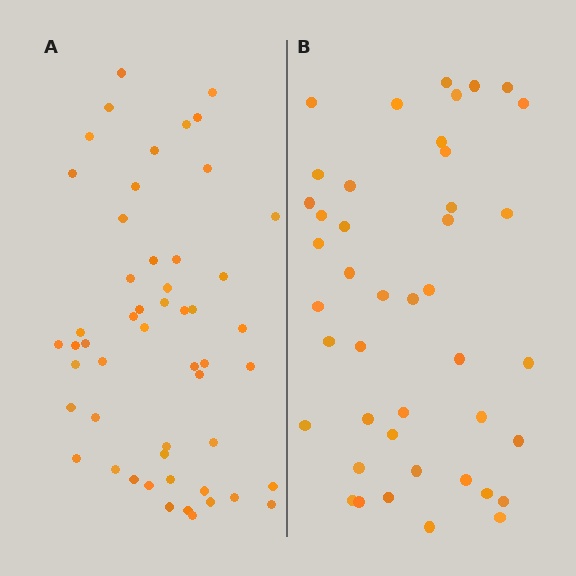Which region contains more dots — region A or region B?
Region A (the left region) has more dots.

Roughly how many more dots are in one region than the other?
Region A has roughly 8 or so more dots than region B.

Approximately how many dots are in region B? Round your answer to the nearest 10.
About 40 dots. (The exact count is 43, which rounds to 40.)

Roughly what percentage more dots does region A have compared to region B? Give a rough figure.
About 20% more.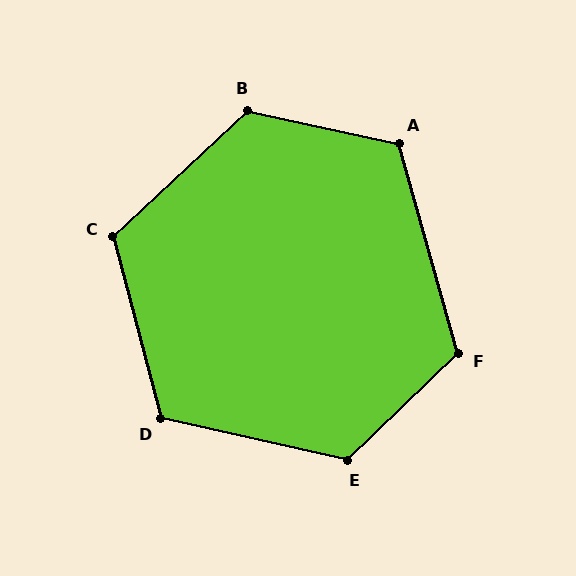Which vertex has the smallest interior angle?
D, at approximately 117 degrees.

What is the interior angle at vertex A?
Approximately 118 degrees (obtuse).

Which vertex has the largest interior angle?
B, at approximately 124 degrees.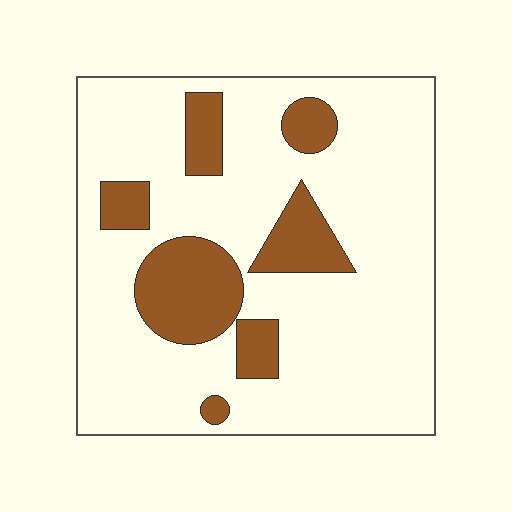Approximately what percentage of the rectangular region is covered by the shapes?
Approximately 20%.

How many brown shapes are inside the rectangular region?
7.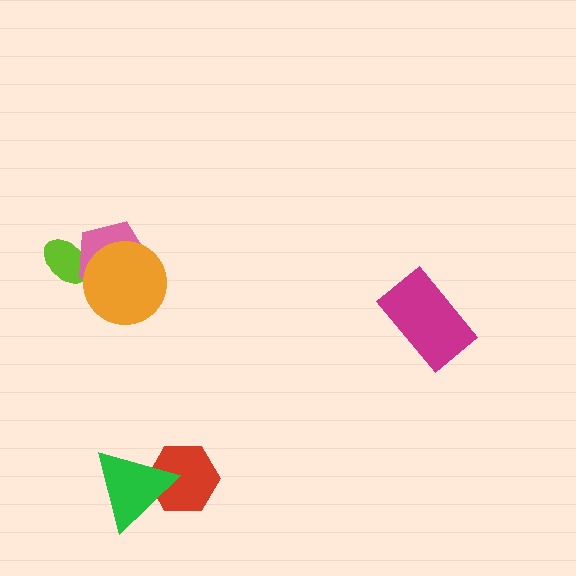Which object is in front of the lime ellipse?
The pink pentagon is in front of the lime ellipse.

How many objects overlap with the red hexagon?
1 object overlaps with the red hexagon.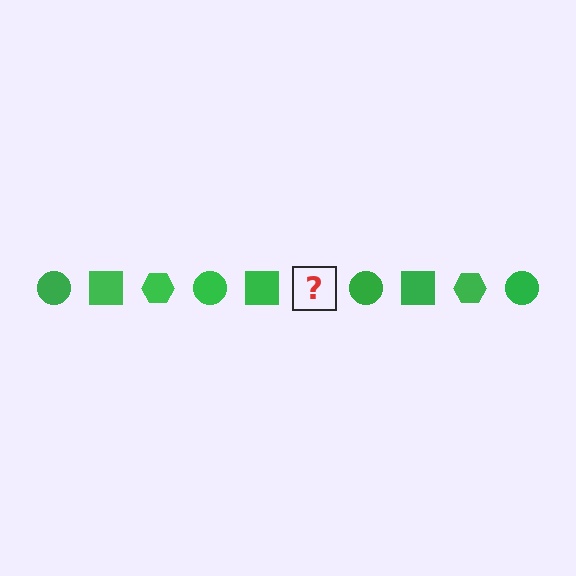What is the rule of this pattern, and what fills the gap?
The rule is that the pattern cycles through circle, square, hexagon shapes in green. The gap should be filled with a green hexagon.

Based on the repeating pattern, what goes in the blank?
The blank should be a green hexagon.